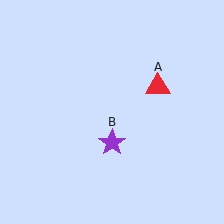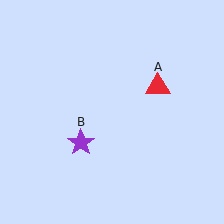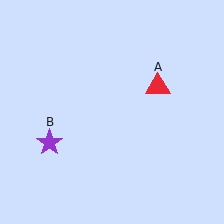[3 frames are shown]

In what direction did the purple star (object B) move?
The purple star (object B) moved left.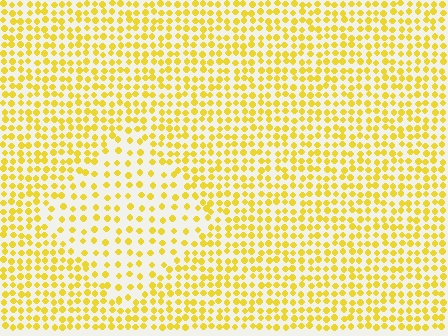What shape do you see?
I see a diamond.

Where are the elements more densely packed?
The elements are more densely packed outside the diamond boundary.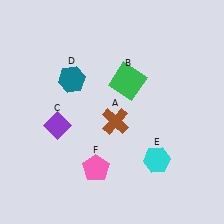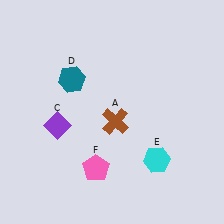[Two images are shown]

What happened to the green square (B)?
The green square (B) was removed in Image 2. It was in the top-right area of Image 1.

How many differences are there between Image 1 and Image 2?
There is 1 difference between the two images.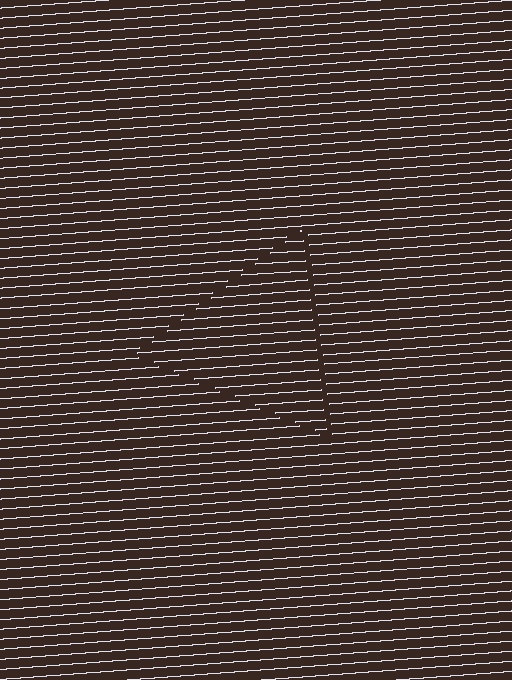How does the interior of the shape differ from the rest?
The interior of the shape contains the same grating, shifted by half a period — the contour is defined by the phase discontinuity where line-ends from the inner and outer gratings abut.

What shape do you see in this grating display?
An illusory triangle. The interior of the shape contains the same grating, shifted by half a period — the contour is defined by the phase discontinuity where line-ends from the inner and outer gratings abut.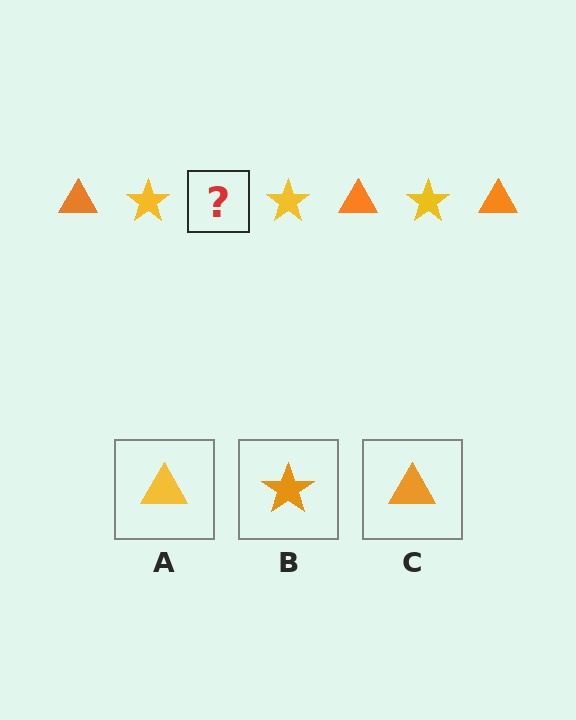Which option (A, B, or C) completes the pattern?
C.